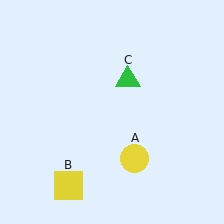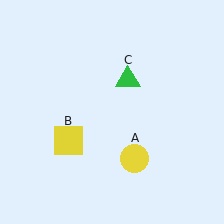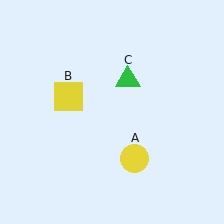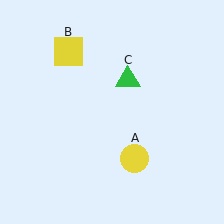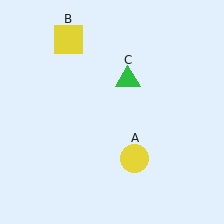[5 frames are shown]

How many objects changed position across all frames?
1 object changed position: yellow square (object B).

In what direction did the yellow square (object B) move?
The yellow square (object B) moved up.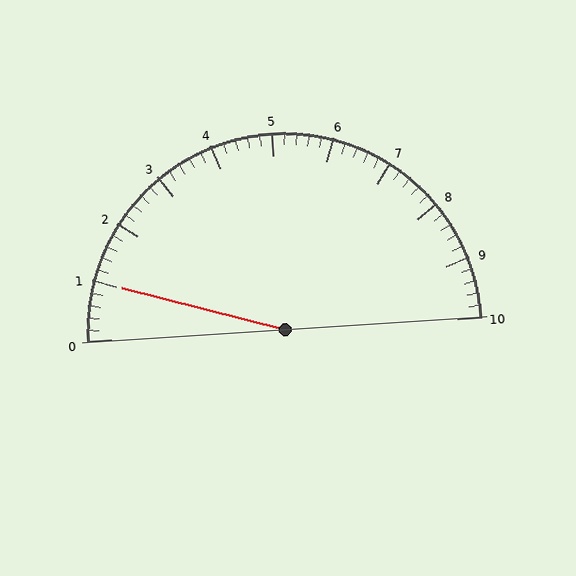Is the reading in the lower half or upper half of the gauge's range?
The reading is in the lower half of the range (0 to 10).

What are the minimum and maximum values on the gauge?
The gauge ranges from 0 to 10.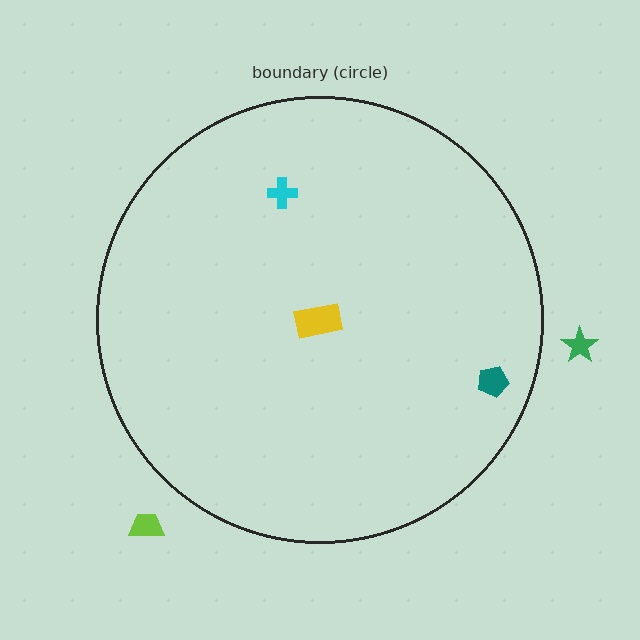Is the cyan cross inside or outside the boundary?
Inside.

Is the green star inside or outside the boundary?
Outside.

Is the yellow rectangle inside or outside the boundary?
Inside.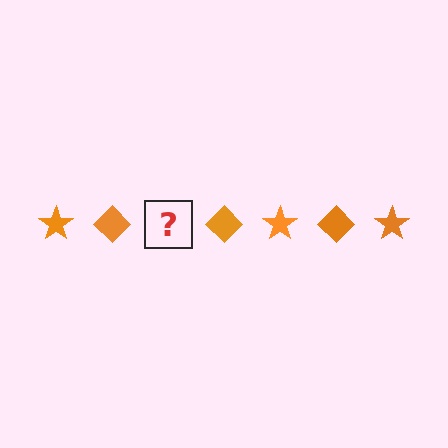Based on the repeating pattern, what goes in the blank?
The blank should be an orange star.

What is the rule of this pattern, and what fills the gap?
The rule is that the pattern cycles through star, diamond shapes in orange. The gap should be filled with an orange star.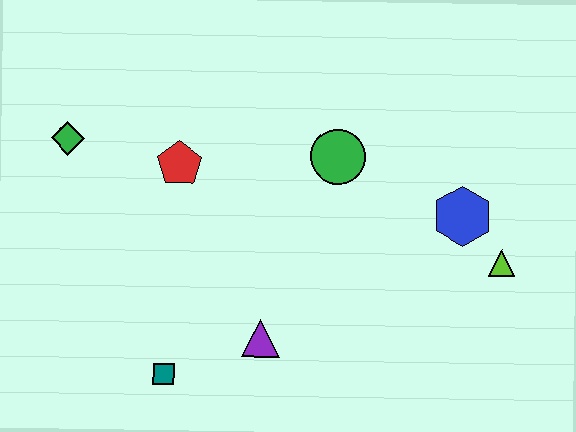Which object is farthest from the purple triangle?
The green diamond is farthest from the purple triangle.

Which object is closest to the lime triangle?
The blue hexagon is closest to the lime triangle.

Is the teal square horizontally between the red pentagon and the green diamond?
Yes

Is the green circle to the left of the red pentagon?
No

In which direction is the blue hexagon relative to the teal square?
The blue hexagon is to the right of the teal square.